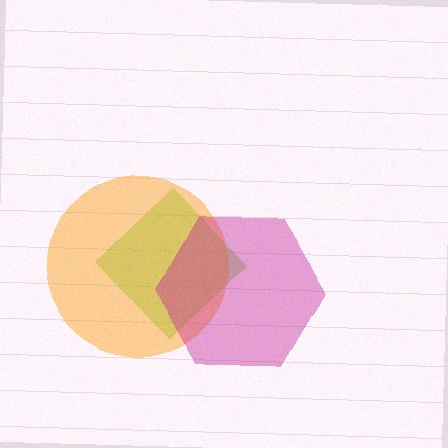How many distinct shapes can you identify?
There are 3 distinct shapes: a lime diamond, an orange circle, a magenta hexagon.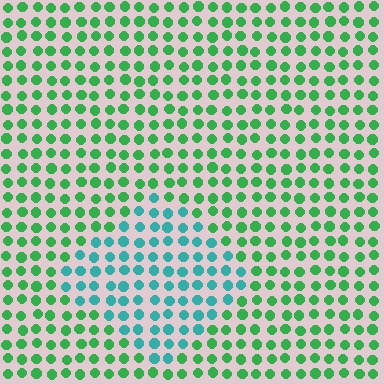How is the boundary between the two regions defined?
The boundary is defined purely by a slight shift in hue (about 44 degrees). Spacing, size, and orientation are identical on both sides.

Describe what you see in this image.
The image is filled with small green elements in a uniform arrangement. A diamond-shaped region is visible where the elements are tinted to a slightly different hue, forming a subtle color boundary.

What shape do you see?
I see a diamond.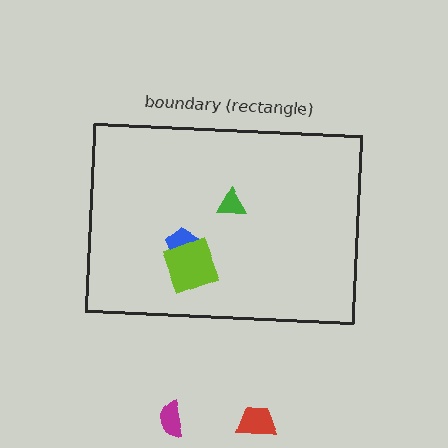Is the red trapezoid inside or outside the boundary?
Outside.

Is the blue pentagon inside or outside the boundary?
Inside.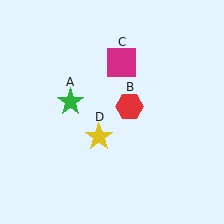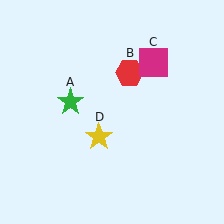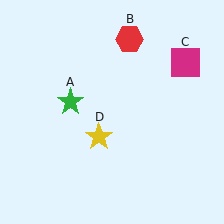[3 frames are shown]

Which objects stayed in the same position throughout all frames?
Green star (object A) and yellow star (object D) remained stationary.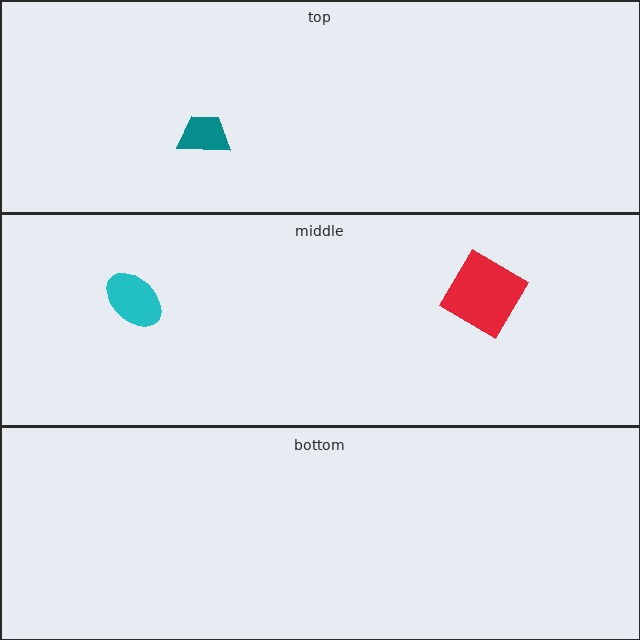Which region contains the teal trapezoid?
The top region.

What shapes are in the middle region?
The red diamond, the cyan ellipse.